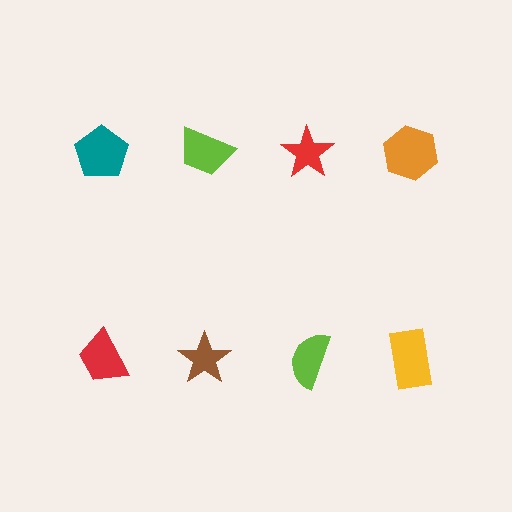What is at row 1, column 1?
A teal pentagon.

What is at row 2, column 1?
A red trapezoid.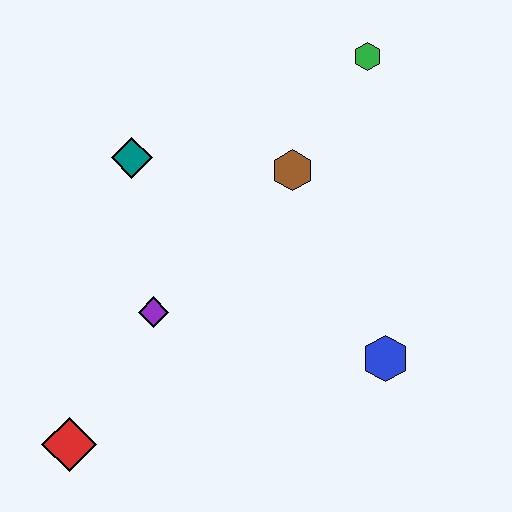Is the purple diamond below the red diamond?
No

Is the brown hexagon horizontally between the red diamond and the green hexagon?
Yes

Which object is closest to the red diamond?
The purple diamond is closest to the red diamond.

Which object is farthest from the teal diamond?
The blue hexagon is farthest from the teal diamond.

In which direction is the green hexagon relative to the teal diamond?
The green hexagon is to the right of the teal diamond.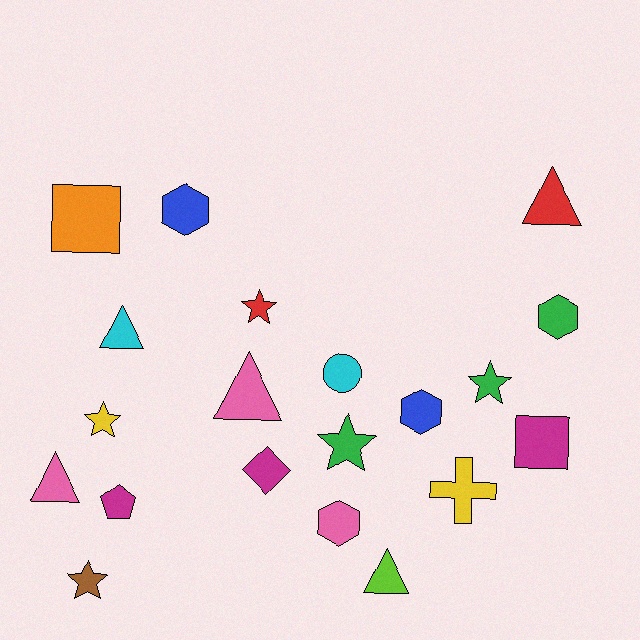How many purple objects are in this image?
There are no purple objects.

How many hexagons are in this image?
There are 4 hexagons.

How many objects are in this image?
There are 20 objects.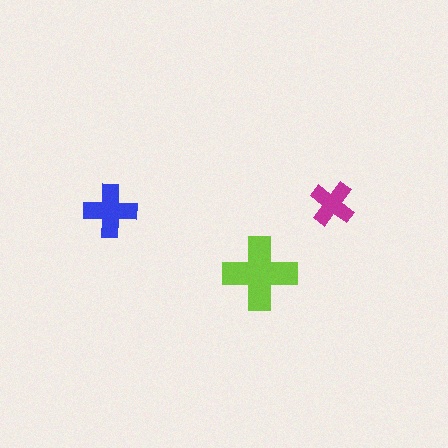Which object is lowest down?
The lime cross is bottommost.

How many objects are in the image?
There are 3 objects in the image.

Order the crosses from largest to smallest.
the lime one, the blue one, the magenta one.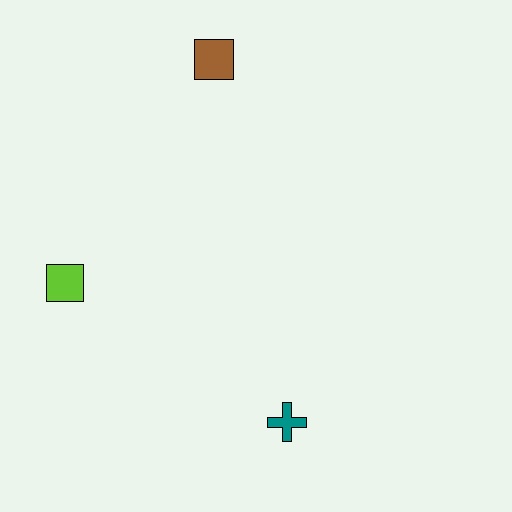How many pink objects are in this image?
There are no pink objects.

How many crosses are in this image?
There is 1 cross.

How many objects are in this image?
There are 3 objects.